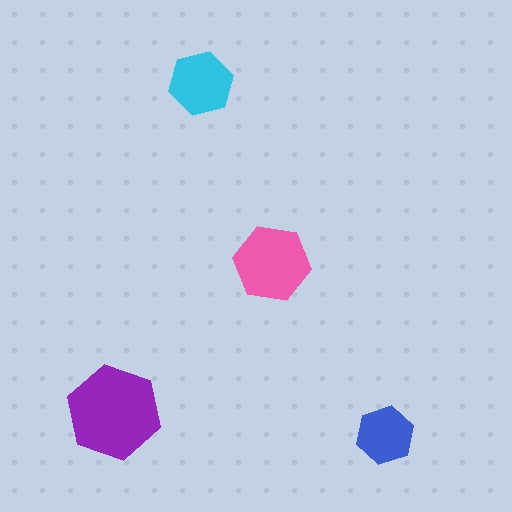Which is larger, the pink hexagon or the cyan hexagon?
The pink one.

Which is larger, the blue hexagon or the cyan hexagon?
The cyan one.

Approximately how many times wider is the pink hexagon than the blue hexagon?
About 1.5 times wider.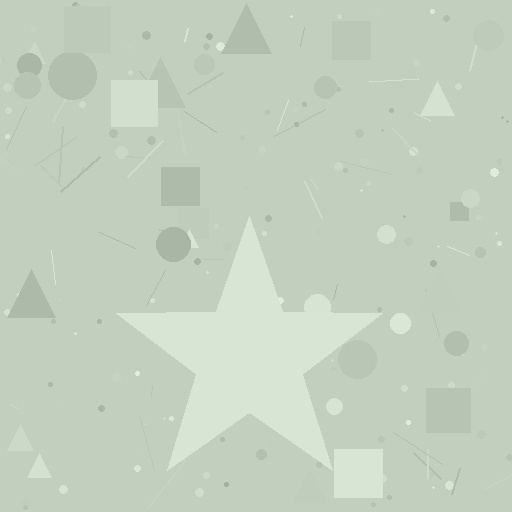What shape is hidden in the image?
A star is hidden in the image.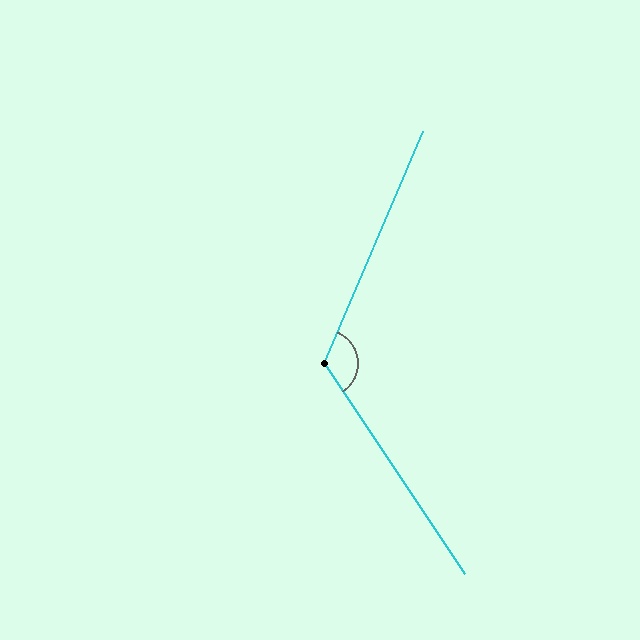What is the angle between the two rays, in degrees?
Approximately 123 degrees.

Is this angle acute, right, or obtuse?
It is obtuse.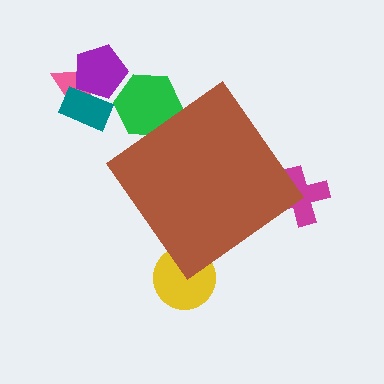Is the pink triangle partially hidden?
No, the pink triangle is fully visible.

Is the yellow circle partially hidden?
Yes, the yellow circle is partially hidden behind the brown diamond.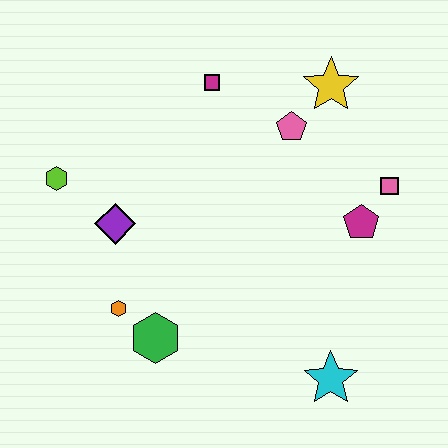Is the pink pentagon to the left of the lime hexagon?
No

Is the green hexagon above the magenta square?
No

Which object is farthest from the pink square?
The lime hexagon is farthest from the pink square.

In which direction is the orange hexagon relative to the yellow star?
The orange hexagon is below the yellow star.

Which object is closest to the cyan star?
The magenta pentagon is closest to the cyan star.